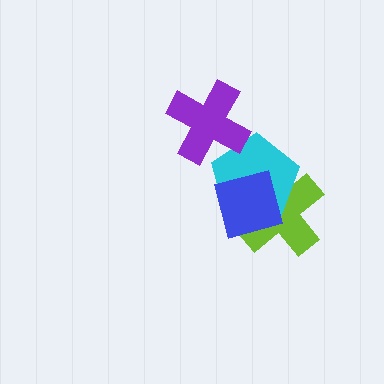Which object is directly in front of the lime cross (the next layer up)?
The cyan pentagon is directly in front of the lime cross.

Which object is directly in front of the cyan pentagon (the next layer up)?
The purple cross is directly in front of the cyan pentagon.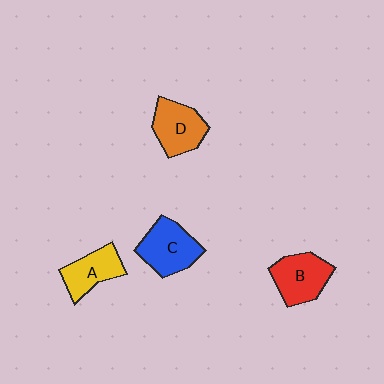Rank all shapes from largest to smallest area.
From largest to smallest: C (blue), B (red), D (orange), A (yellow).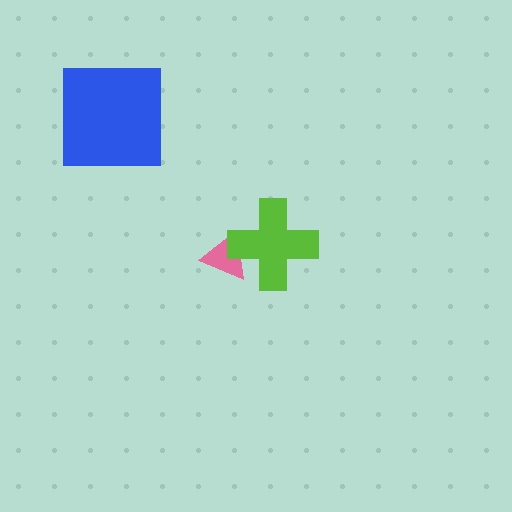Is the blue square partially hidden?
No, no other shape covers it.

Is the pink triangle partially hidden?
Yes, it is partially covered by another shape.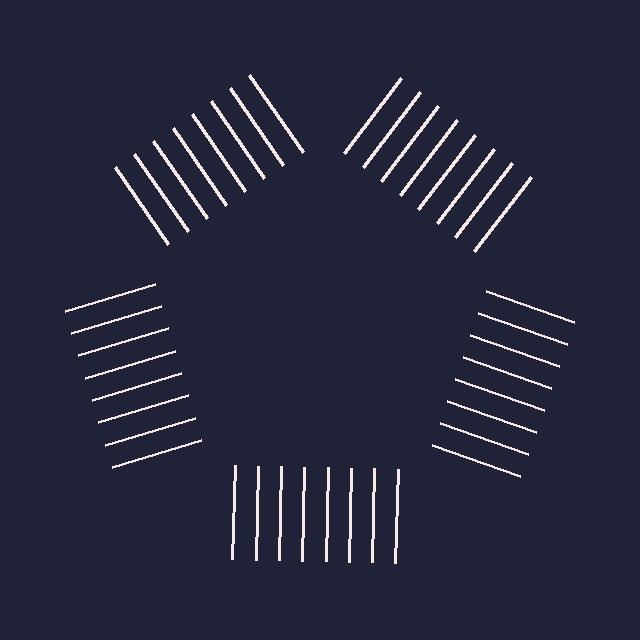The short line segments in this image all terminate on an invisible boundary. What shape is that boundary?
An illusory pentagon — the line segments terminate on its edges but no continuous stroke is drawn.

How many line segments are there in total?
40 — 8 along each of the 5 edges.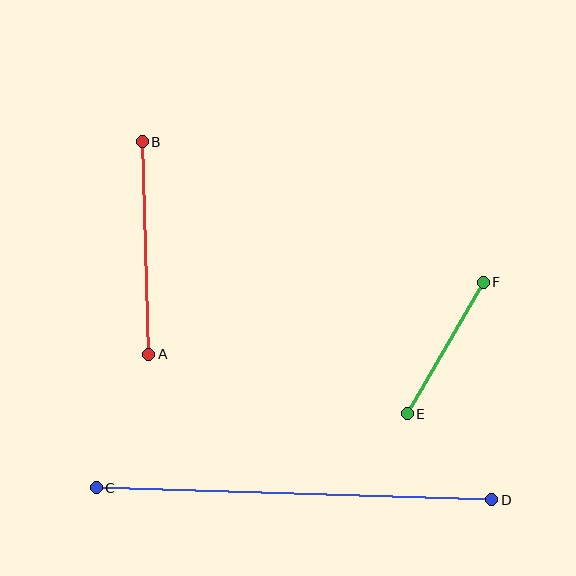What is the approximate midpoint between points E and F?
The midpoint is at approximately (445, 348) pixels.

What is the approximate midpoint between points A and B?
The midpoint is at approximately (145, 248) pixels.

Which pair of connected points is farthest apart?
Points C and D are farthest apart.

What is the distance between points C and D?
The distance is approximately 396 pixels.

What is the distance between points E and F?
The distance is approximately 152 pixels.